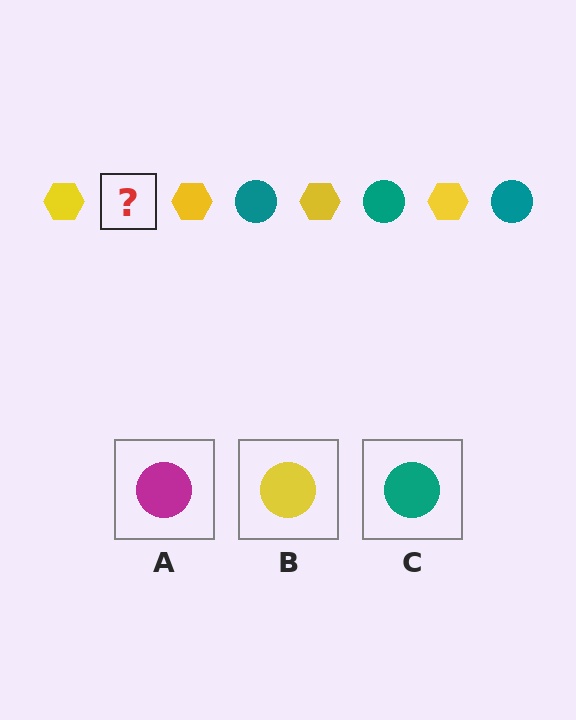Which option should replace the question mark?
Option C.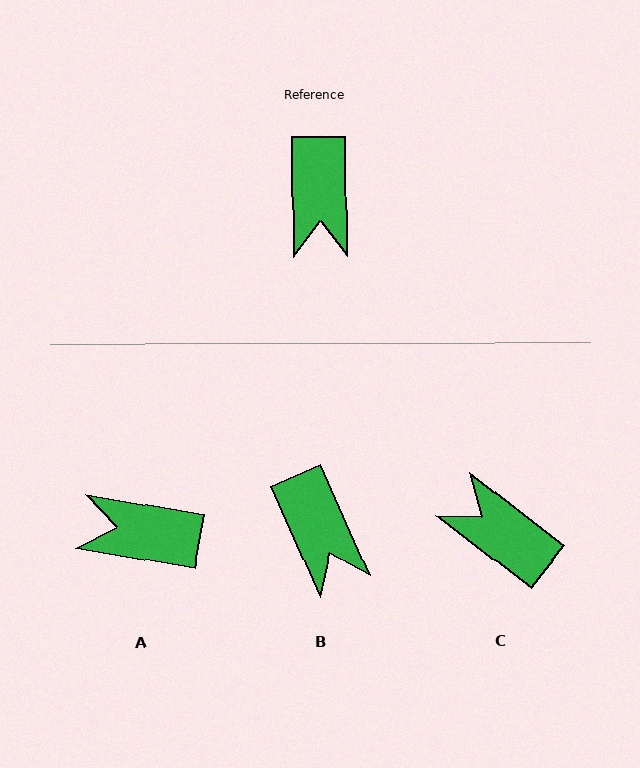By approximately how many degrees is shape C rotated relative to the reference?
Approximately 129 degrees clockwise.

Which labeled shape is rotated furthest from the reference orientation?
C, about 129 degrees away.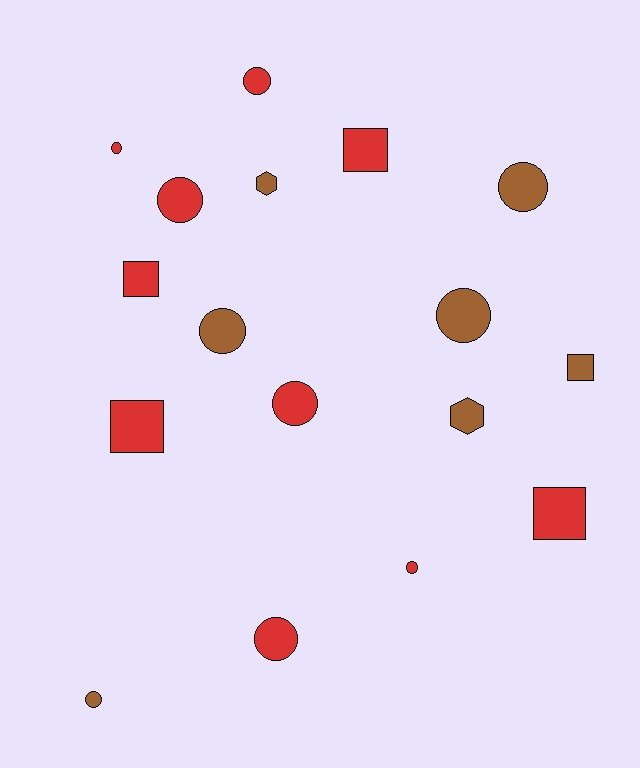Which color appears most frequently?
Red, with 10 objects.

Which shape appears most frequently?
Circle, with 10 objects.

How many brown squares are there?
There is 1 brown square.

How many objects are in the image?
There are 17 objects.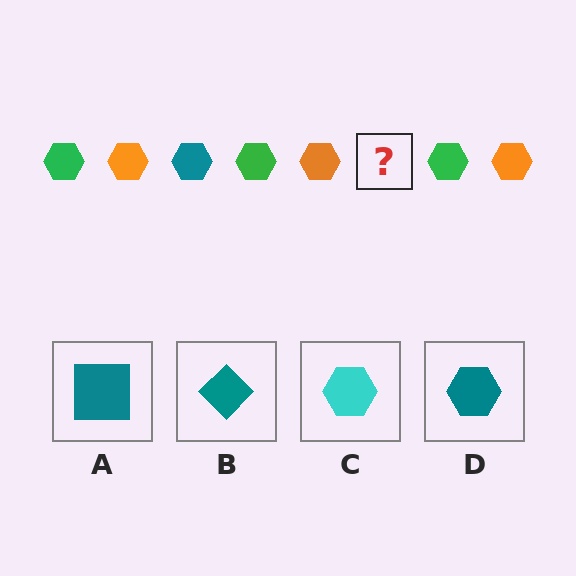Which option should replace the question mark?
Option D.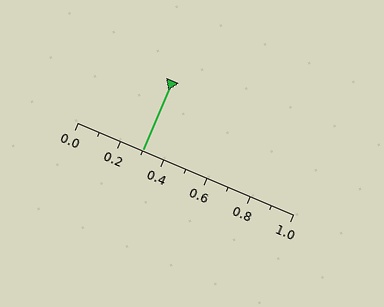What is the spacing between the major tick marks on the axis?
The major ticks are spaced 0.2 apart.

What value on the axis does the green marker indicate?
The marker indicates approximately 0.3.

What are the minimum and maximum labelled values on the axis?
The axis runs from 0.0 to 1.0.